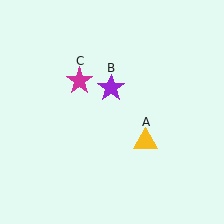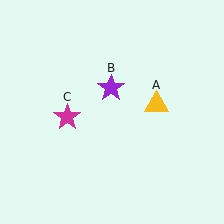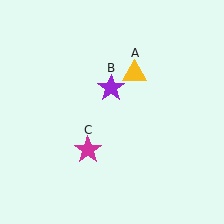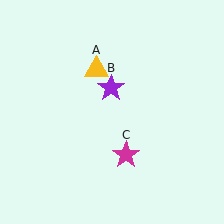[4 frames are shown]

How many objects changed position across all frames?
2 objects changed position: yellow triangle (object A), magenta star (object C).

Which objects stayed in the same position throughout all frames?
Purple star (object B) remained stationary.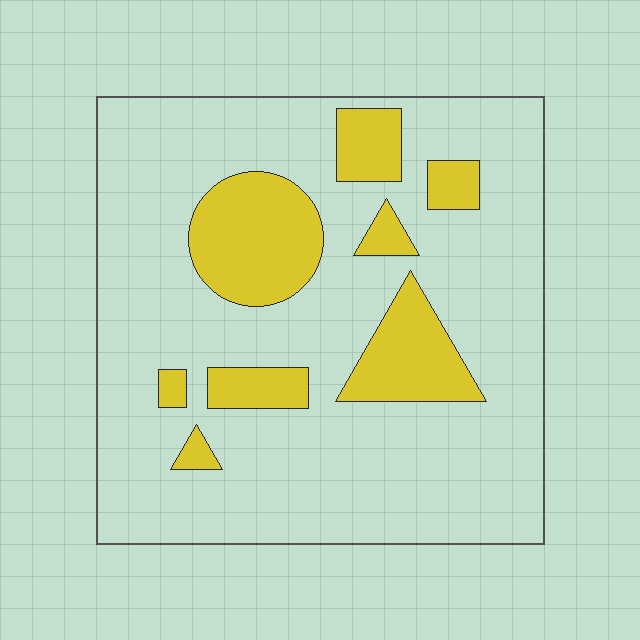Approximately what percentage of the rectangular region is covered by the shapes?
Approximately 20%.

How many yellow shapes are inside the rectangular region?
8.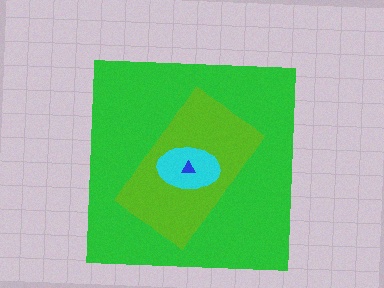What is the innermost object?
The blue triangle.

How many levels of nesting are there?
4.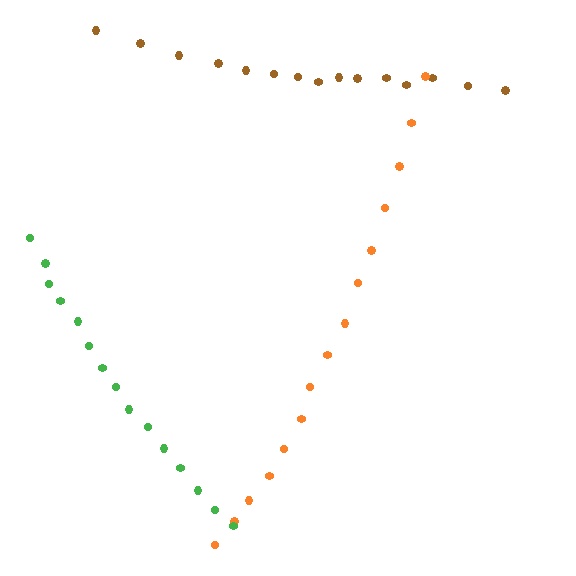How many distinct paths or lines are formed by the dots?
There are 3 distinct paths.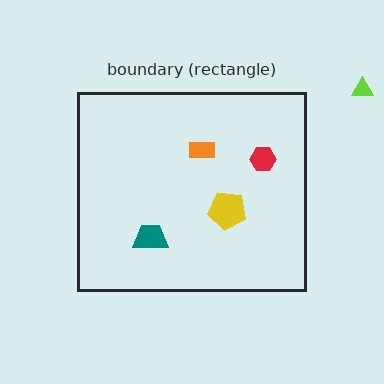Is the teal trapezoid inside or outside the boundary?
Inside.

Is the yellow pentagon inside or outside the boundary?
Inside.